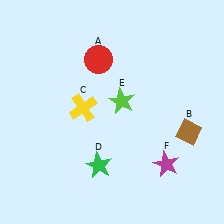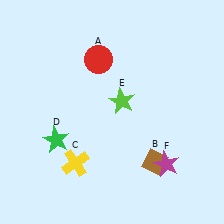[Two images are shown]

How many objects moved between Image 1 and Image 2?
3 objects moved between the two images.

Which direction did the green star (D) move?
The green star (D) moved left.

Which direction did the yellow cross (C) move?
The yellow cross (C) moved down.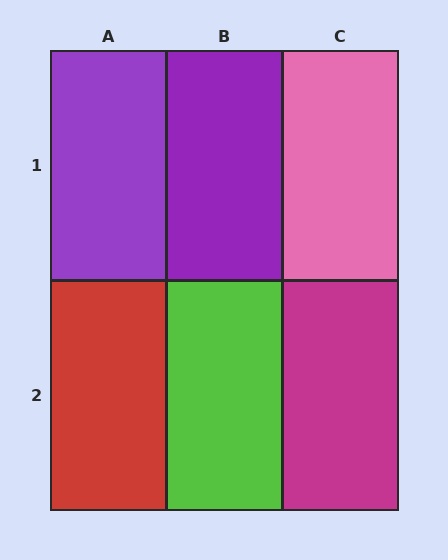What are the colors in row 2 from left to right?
Red, lime, magenta.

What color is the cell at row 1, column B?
Purple.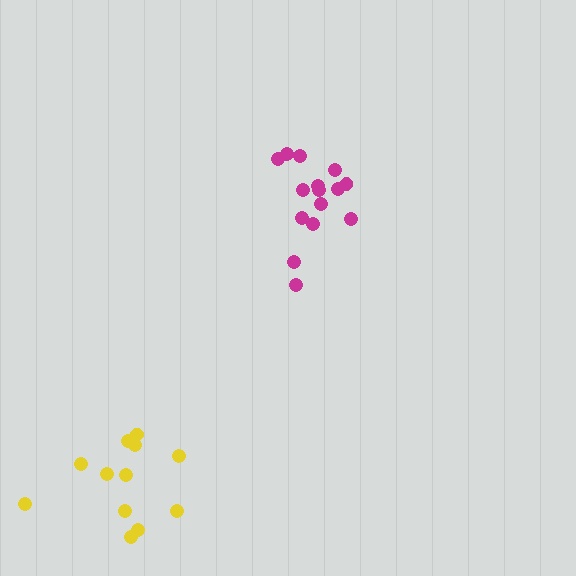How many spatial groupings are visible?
There are 2 spatial groupings.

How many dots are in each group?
Group 1: 12 dots, Group 2: 15 dots (27 total).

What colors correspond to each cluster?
The clusters are colored: yellow, magenta.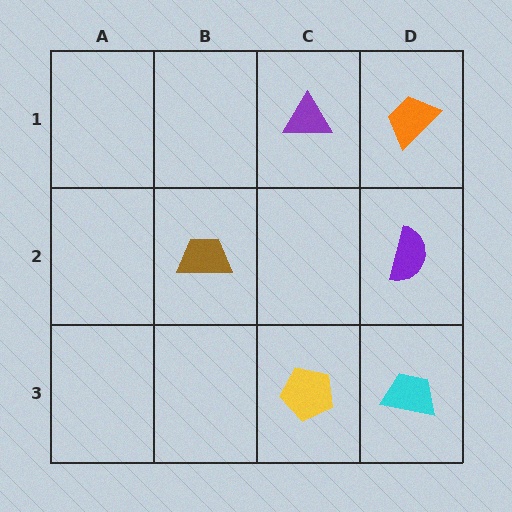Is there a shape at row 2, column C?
No, that cell is empty.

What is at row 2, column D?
A purple semicircle.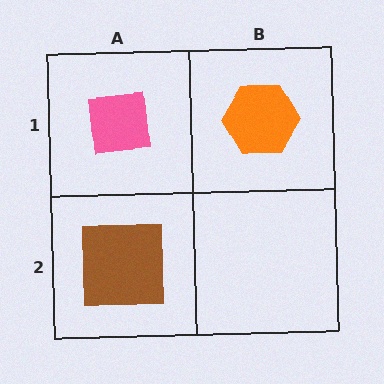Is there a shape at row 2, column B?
No, that cell is empty.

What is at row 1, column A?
A pink square.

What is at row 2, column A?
A brown square.